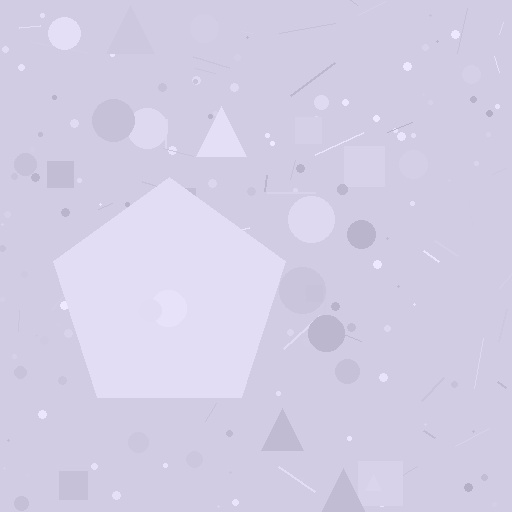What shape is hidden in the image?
A pentagon is hidden in the image.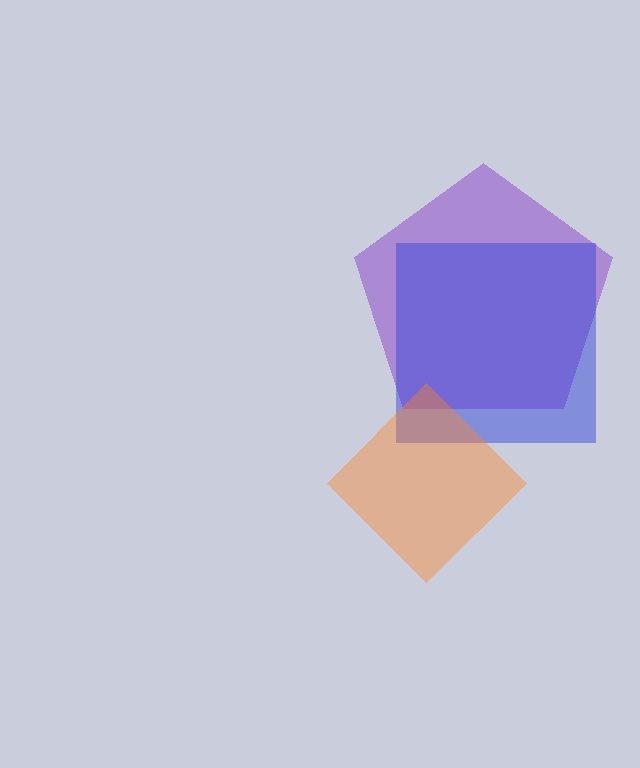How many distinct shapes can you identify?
There are 3 distinct shapes: a purple pentagon, a blue square, an orange diamond.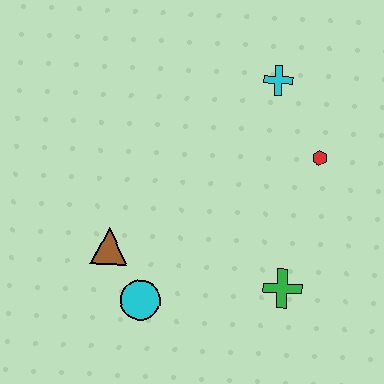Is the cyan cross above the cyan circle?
Yes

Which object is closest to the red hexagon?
The cyan cross is closest to the red hexagon.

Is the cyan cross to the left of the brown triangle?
No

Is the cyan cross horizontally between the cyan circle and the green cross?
Yes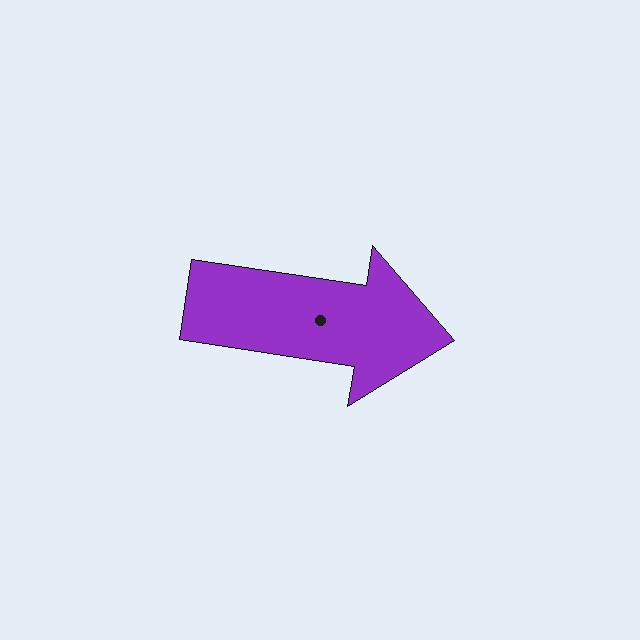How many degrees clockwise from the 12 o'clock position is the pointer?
Approximately 99 degrees.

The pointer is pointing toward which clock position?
Roughly 3 o'clock.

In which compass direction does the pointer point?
East.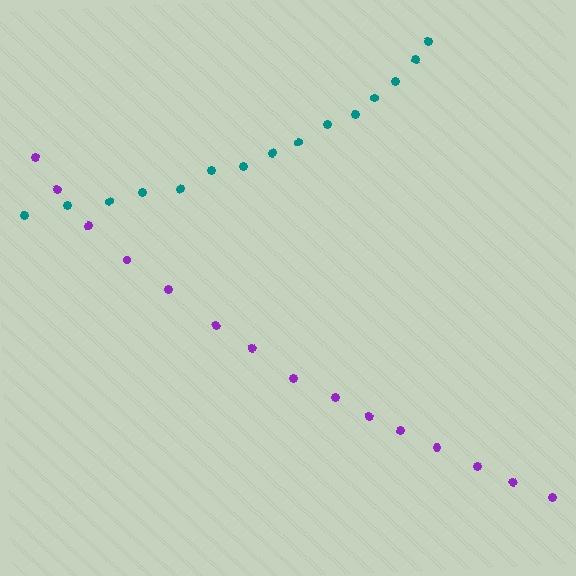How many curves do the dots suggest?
There are 2 distinct paths.